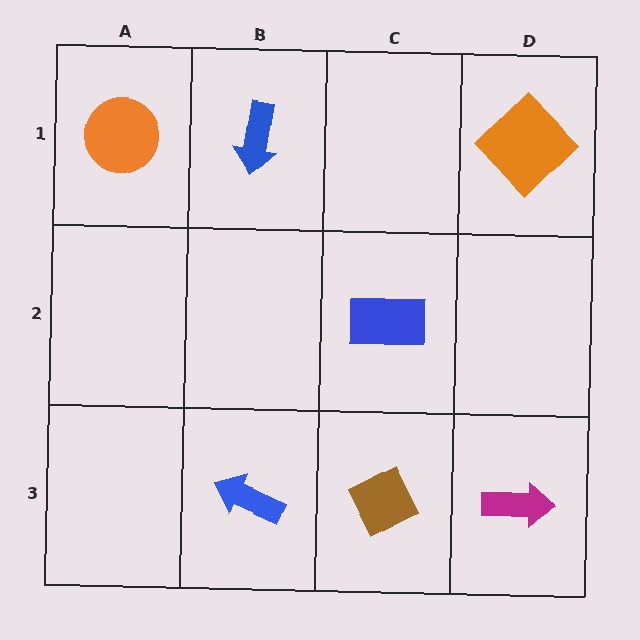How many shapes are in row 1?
3 shapes.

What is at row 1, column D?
An orange diamond.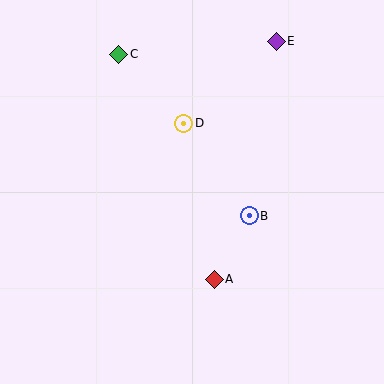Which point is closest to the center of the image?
Point B at (249, 216) is closest to the center.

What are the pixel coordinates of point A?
Point A is at (214, 279).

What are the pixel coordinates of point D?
Point D is at (184, 123).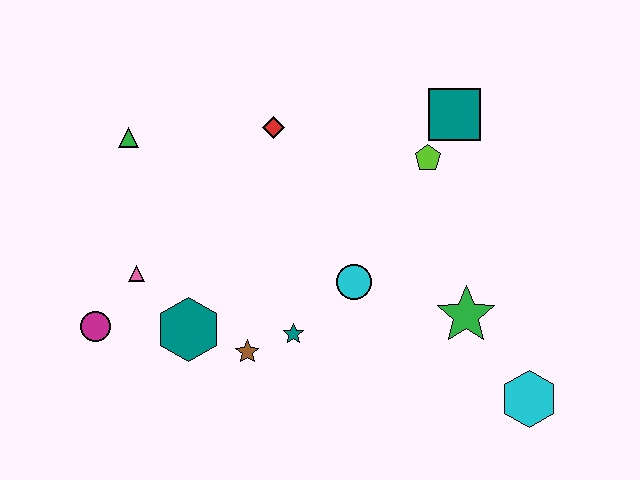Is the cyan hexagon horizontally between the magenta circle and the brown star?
No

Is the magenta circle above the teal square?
No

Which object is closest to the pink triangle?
The magenta circle is closest to the pink triangle.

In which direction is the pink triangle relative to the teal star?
The pink triangle is to the left of the teal star.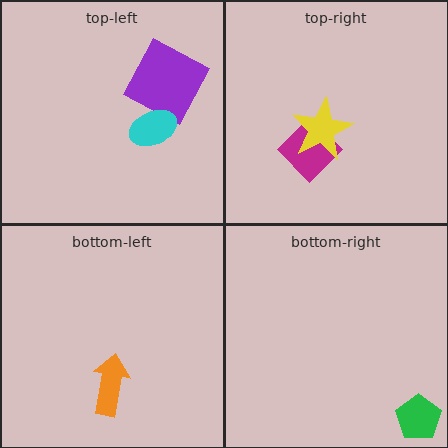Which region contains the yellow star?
The top-right region.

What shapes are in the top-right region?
The magenta diamond, the yellow star.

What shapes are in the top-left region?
The purple square, the cyan ellipse.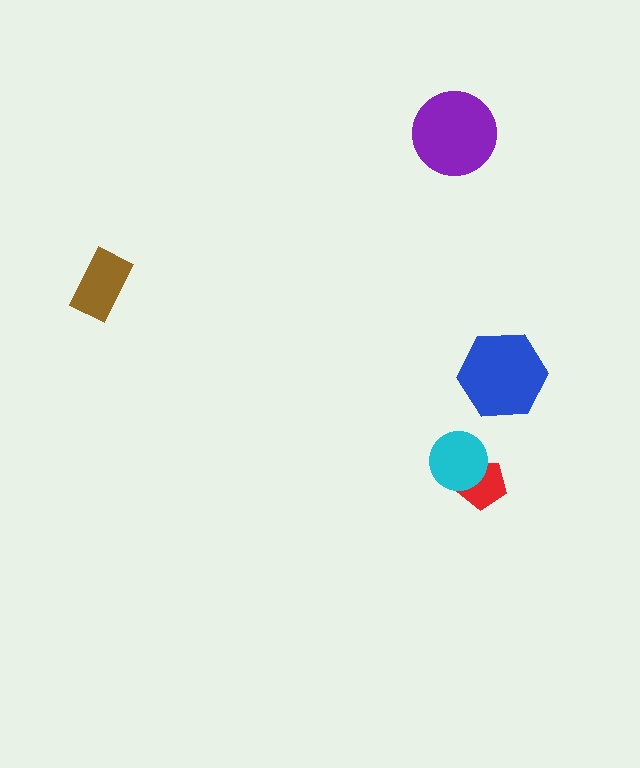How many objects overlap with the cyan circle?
1 object overlaps with the cyan circle.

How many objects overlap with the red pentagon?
1 object overlaps with the red pentagon.